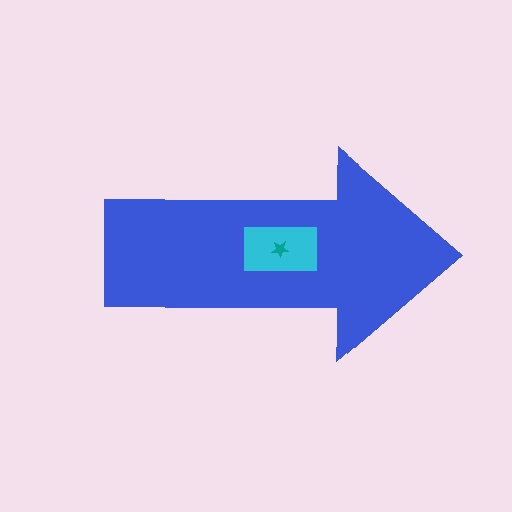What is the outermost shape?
The blue arrow.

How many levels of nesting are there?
3.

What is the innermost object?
The teal star.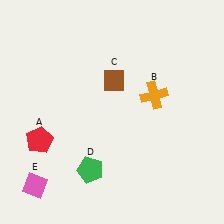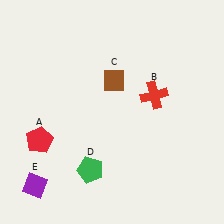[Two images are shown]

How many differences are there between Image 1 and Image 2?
There are 2 differences between the two images.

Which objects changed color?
B changed from orange to red. E changed from pink to purple.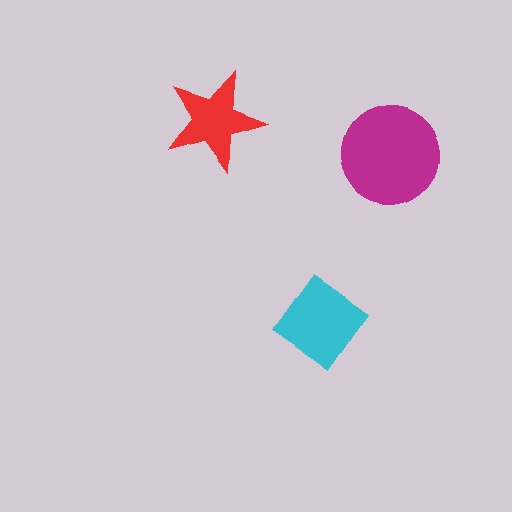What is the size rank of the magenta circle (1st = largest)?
1st.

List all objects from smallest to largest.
The red star, the cyan diamond, the magenta circle.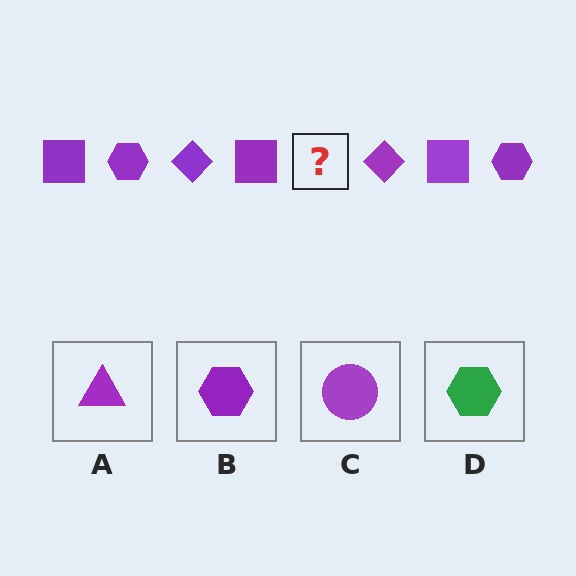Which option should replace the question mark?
Option B.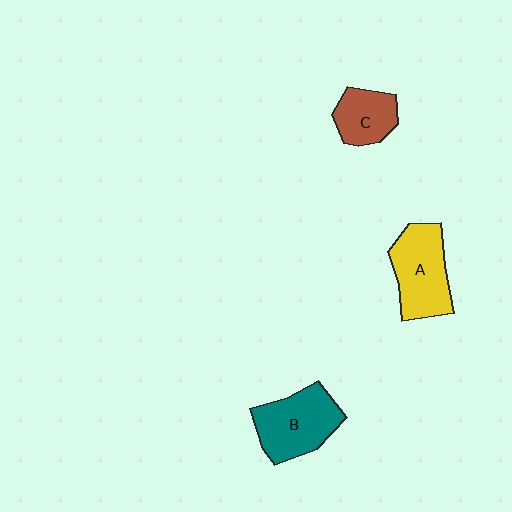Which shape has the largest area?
Shape B (teal).